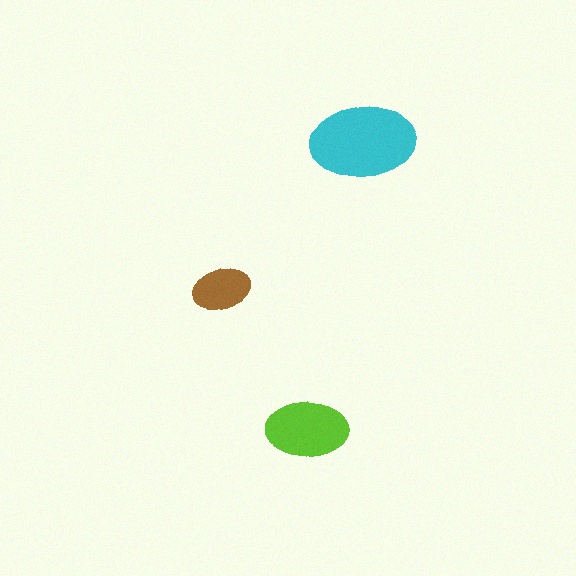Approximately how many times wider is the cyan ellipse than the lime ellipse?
About 1.5 times wider.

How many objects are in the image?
There are 3 objects in the image.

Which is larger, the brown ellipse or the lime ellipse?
The lime one.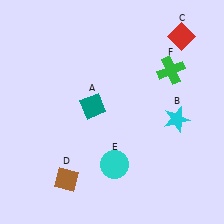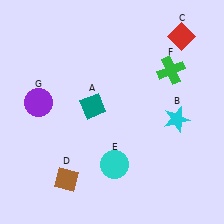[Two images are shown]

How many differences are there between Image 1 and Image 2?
There is 1 difference between the two images.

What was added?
A purple circle (G) was added in Image 2.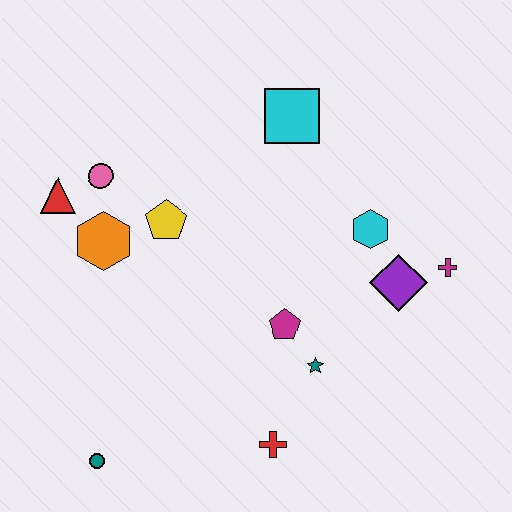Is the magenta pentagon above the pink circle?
No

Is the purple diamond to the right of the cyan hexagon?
Yes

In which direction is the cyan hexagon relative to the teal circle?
The cyan hexagon is to the right of the teal circle.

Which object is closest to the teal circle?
The red cross is closest to the teal circle.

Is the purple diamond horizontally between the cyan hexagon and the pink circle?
No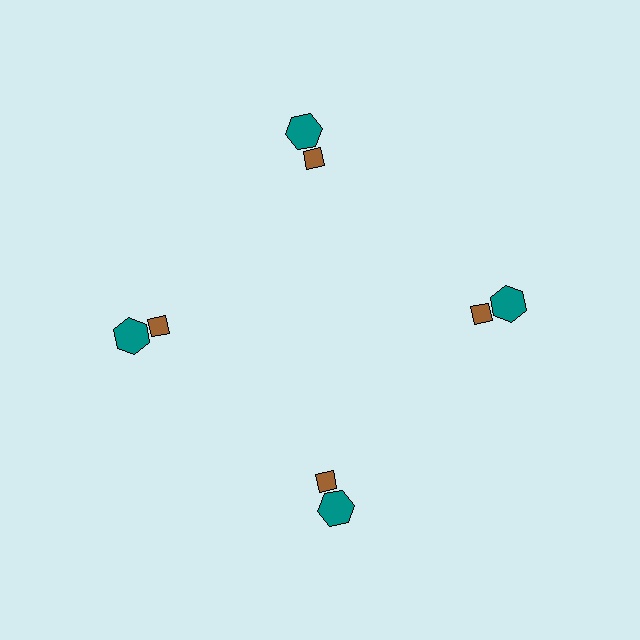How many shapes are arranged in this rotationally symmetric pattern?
There are 8 shapes, arranged in 4 groups of 2.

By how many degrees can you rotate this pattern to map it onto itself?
The pattern maps onto itself every 90 degrees of rotation.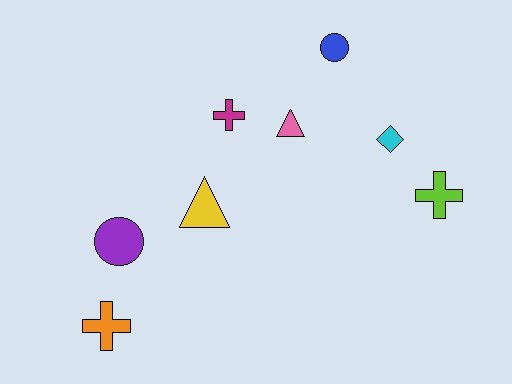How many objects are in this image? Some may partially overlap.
There are 8 objects.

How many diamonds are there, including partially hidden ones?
There is 1 diamond.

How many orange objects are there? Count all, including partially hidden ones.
There is 1 orange object.